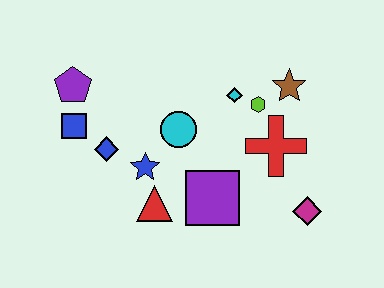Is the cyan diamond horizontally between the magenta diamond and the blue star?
Yes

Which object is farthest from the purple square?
The purple pentagon is farthest from the purple square.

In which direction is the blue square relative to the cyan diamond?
The blue square is to the left of the cyan diamond.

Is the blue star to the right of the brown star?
No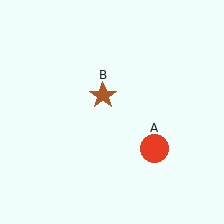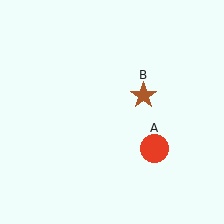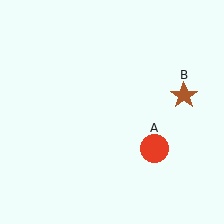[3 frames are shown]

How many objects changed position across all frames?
1 object changed position: brown star (object B).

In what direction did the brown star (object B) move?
The brown star (object B) moved right.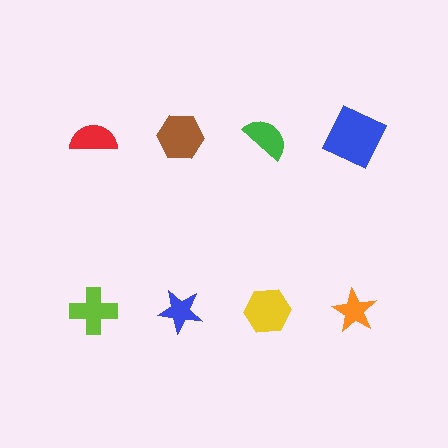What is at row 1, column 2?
A brown hexagon.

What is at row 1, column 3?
A green semicircle.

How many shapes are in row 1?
4 shapes.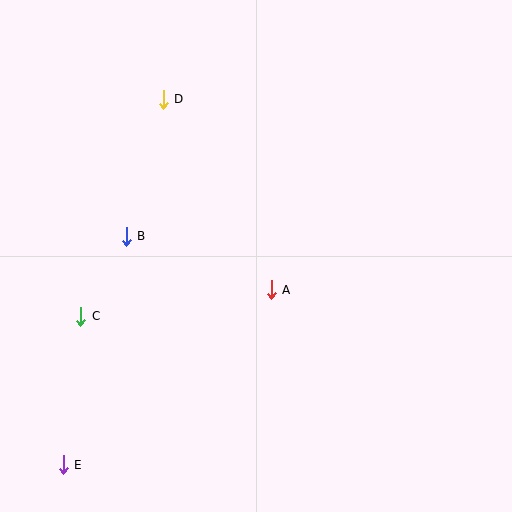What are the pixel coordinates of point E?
Point E is at (63, 465).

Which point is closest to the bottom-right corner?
Point A is closest to the bottom-right corner.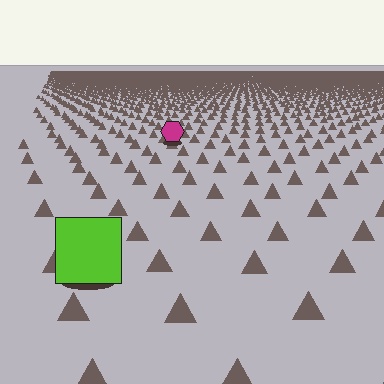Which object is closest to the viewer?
The lime square is closest. The texture marks near it are larger and more spread out.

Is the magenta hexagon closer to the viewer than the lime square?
No. The lime square is closer — you can tell from the texture gradient: the ground texture is coarser near it.